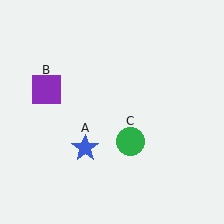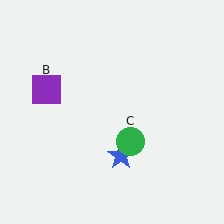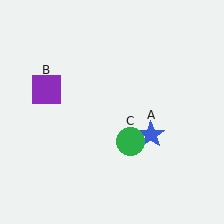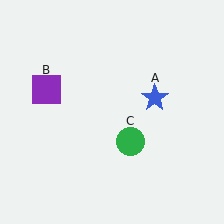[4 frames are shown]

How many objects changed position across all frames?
1 object changed position: blue star (object A).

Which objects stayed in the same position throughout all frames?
Purple square (object B) and green circle (object C) remained stationary.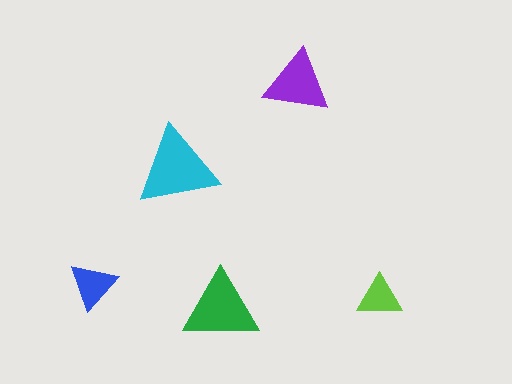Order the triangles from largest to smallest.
the cyan one, the green one, the purple one, the blue one, the lime one.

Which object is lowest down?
The green triangle is bottommost.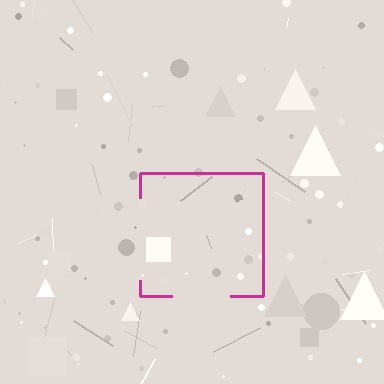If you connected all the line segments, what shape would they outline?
They would outline a square.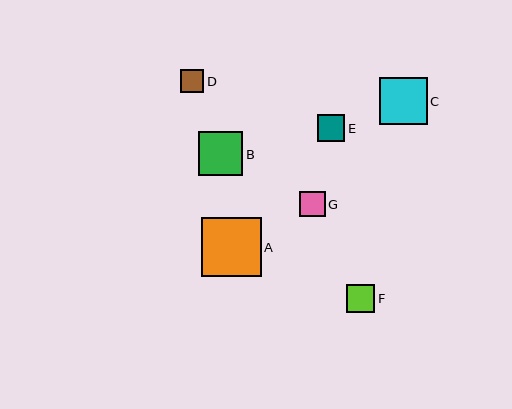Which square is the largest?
Square A is the largest with a size of approximately 59 pixels.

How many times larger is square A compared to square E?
Square A is approximately 2.2 times the size of square E.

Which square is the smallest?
Square D is the smallest with a size of approximately 23 pixels.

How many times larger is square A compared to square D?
Square A is approximately 2.6 times the size of square D.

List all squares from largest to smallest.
From largest to smallest: A, C, B, F, E, G, D.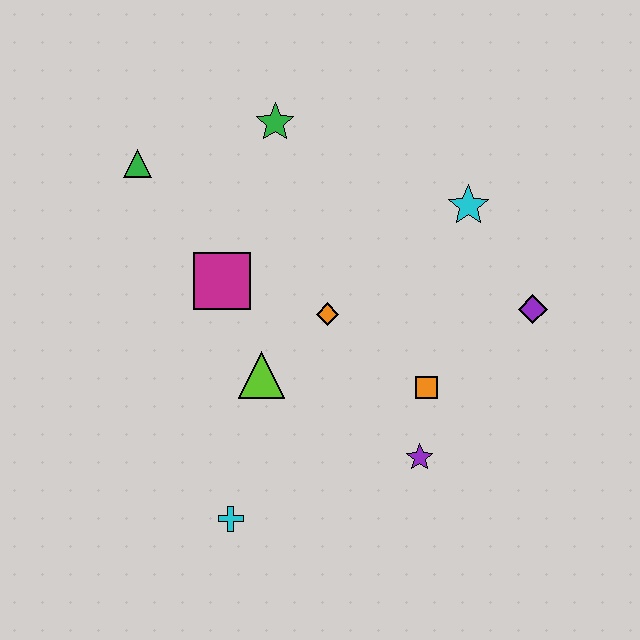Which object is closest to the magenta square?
The lime triangle is closest to the magenta square.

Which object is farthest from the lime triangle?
The purple diamond is farthest from the lime triangle.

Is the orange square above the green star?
No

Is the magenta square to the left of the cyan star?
Yes